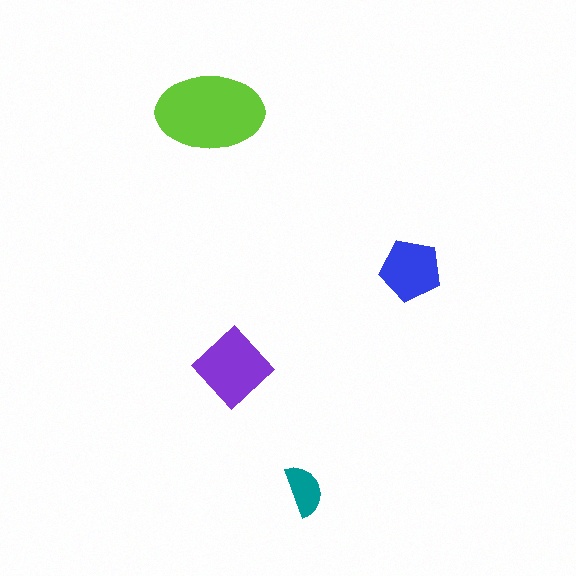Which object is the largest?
The lime ellipse.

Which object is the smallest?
The teal semicircle.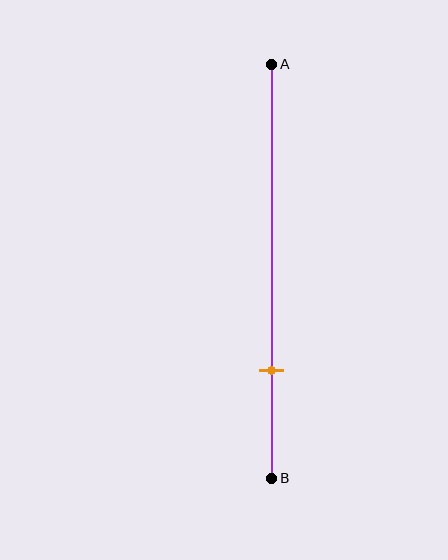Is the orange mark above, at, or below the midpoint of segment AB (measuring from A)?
The orange mark is below the midpoint of segment AB.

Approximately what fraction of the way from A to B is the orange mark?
The orange mark is approximately 75% of the way from A to B.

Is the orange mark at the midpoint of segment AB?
No, the mark is at about 75% from A, not at the 50% midpoint.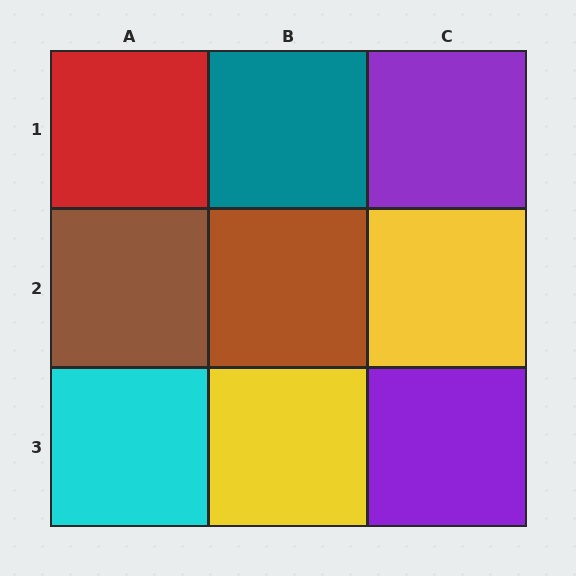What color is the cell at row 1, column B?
Teal.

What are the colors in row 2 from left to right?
Brown, brown, yellow.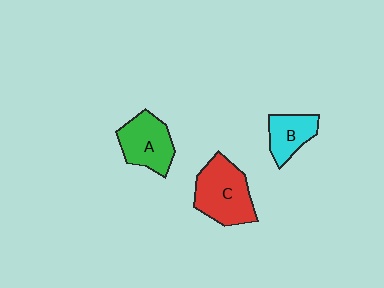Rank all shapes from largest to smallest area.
From largest to smallest: C (red), A (green), B (cyan).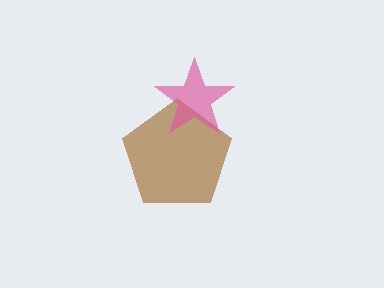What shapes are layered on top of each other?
The layered shapes are: a brown pentagon, a pink star.